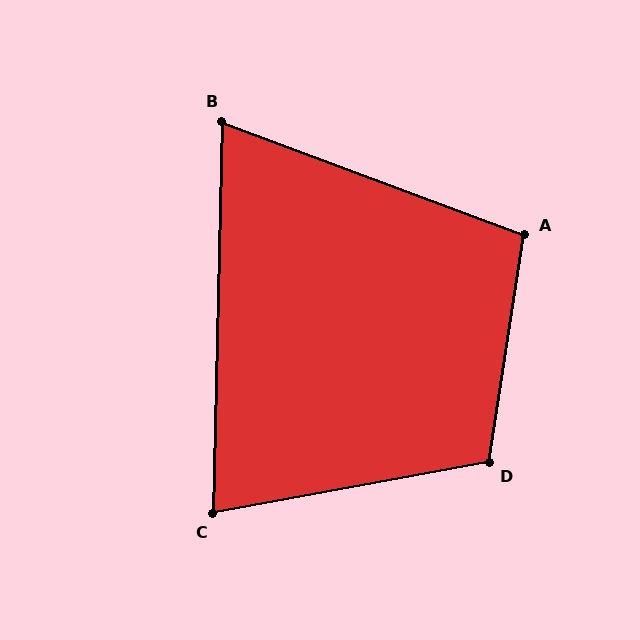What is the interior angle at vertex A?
Approximately 102 degrees (obtuse).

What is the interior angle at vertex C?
Approximately 78 degrees (acute).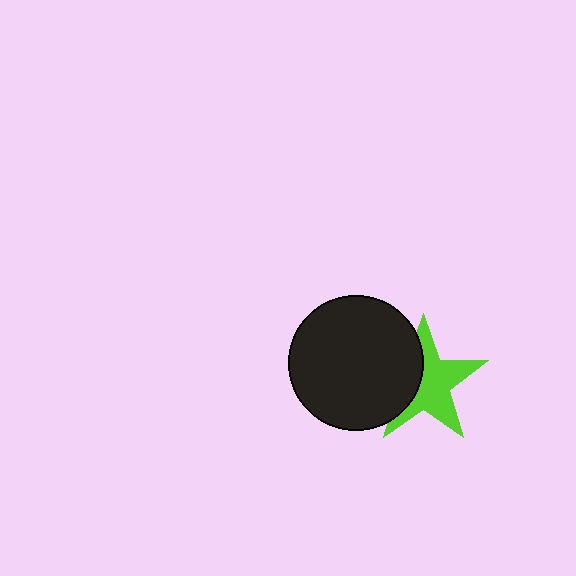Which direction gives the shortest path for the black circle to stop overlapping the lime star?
Moving left gives the shortest separation.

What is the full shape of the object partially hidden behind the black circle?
The partially hidden object is a lime star.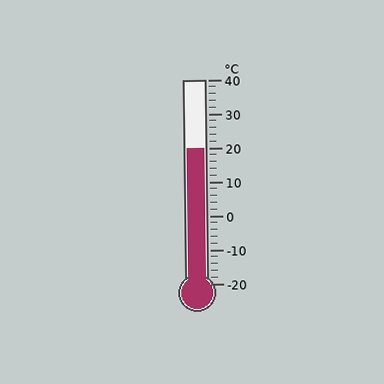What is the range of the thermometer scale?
The thermometer scale ranges from -20°C to 40°C.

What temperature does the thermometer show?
The thermometer shows approximately 20°C.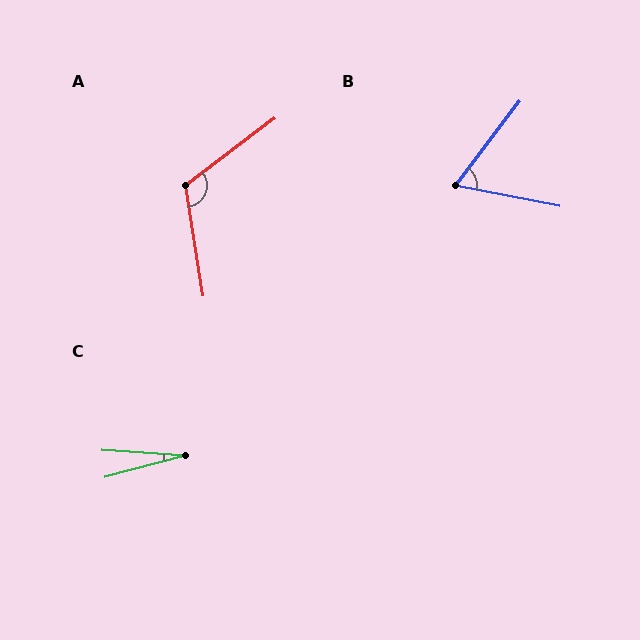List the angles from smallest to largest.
C (19°), B (63°), A (118°).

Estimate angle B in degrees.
Approximately 63 degrees.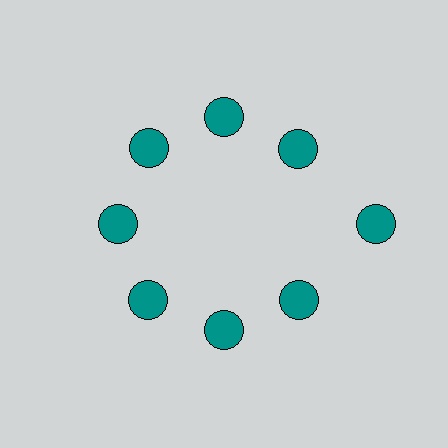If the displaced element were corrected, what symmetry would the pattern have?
It would have 8-fold rotational symmetry — the pattern would map onto itself every 45 degrees.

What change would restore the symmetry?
The symmetry would be restored by moving it inward, back onto the ring so that all 8 circles sit at equal angles and equal distance from the center.